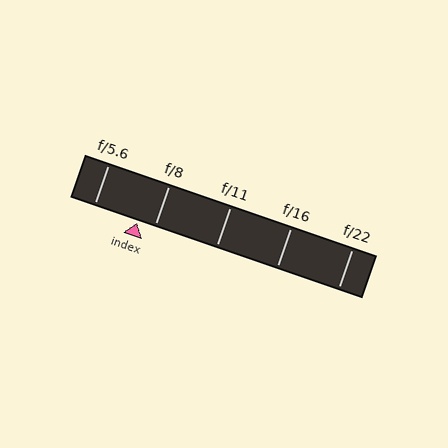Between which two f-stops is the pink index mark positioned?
The index mark is between f/5.6 and f/8.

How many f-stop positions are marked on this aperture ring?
There are 5 f-stop positions marked.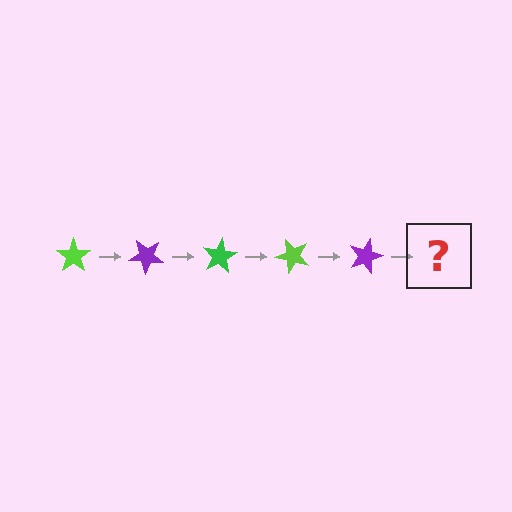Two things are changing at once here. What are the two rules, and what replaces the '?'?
The two rules are that it rotates 40 degrees each step and the color cycles through lime, purple, and green. The '?' should be a green star, rotated 200 degrees from the start.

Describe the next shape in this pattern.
It should be a green star, rotated 200 degrees from the start.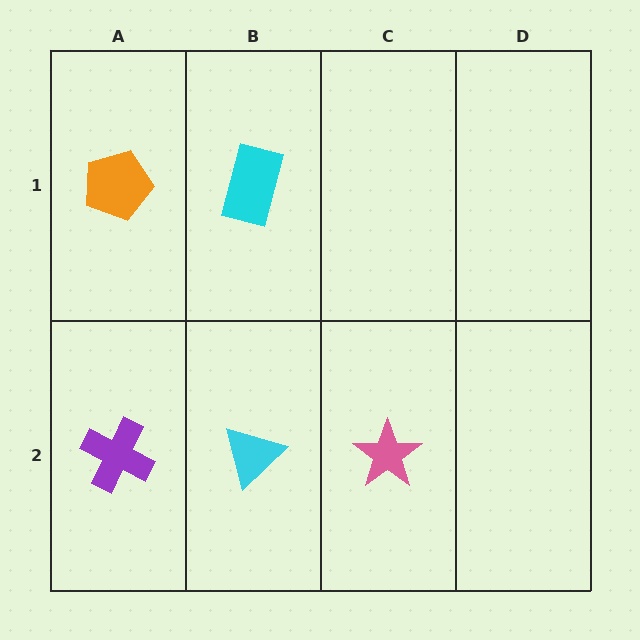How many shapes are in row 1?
2 shapes.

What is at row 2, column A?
A purple cross.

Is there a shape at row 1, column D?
No, that cell is empty.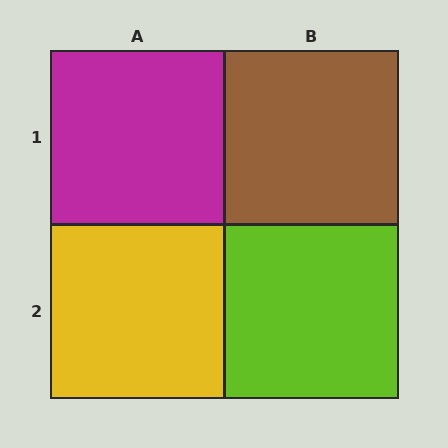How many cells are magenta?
1 cell is magenta.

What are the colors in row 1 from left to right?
Magenta, brown.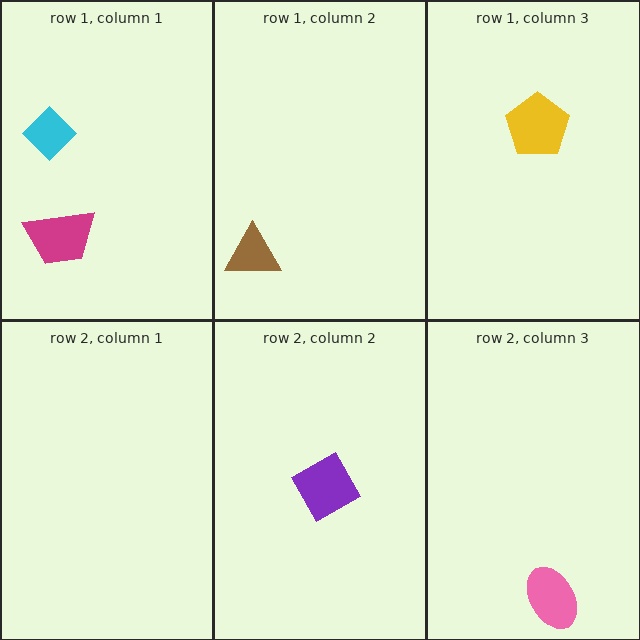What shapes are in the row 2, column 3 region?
The pink ellipse.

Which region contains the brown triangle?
The row 1, column 2 region.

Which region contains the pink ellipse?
The row 2, column 3 region.